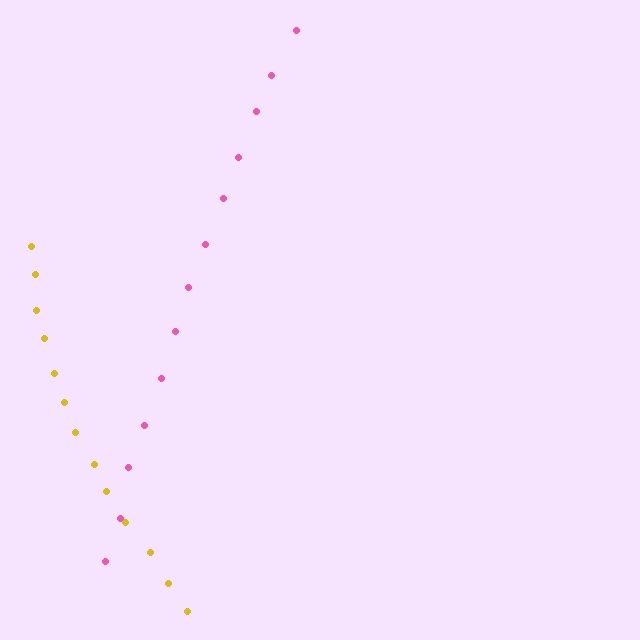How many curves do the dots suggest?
There are 2 distinct paths.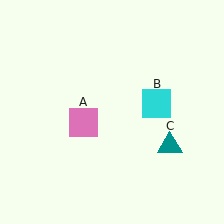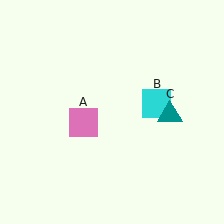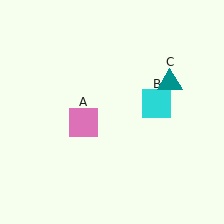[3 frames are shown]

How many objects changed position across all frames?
1 object changed position: teal triangle (object C).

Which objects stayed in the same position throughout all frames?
Pink square (object A) and cyan square (object B) remained stationary.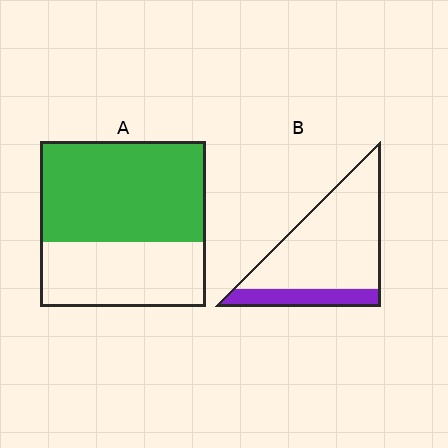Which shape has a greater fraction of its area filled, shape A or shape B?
Shape A.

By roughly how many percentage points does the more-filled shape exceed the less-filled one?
By roughly 40 percentage points (A over B).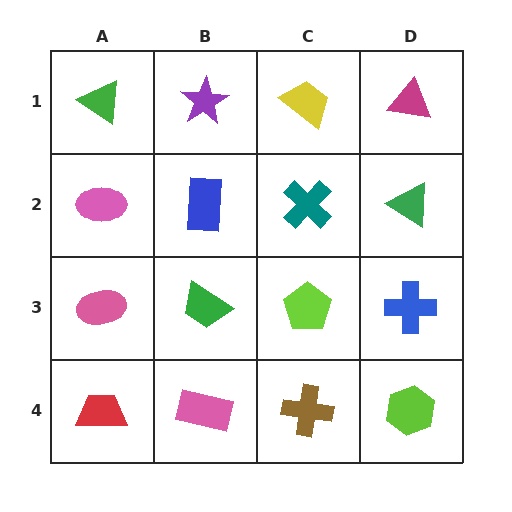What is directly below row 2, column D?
A blue cross.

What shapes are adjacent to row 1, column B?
A blue rectangle (row 2, column B), a green triangle (row 1, column A), a yellow trapezoid (row 1, column C).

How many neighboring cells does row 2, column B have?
4.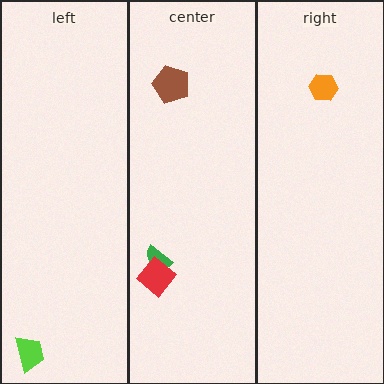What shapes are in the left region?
The lime trapezoid.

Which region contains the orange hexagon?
The right region.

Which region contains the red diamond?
The center region.